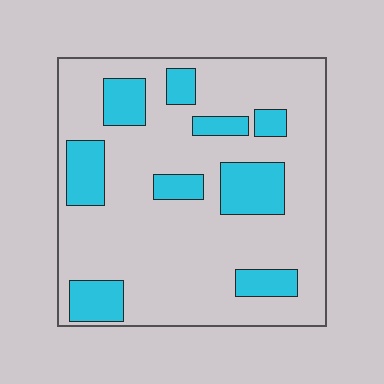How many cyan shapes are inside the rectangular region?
9.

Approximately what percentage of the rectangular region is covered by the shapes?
Approximately 25%.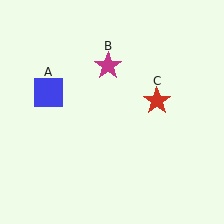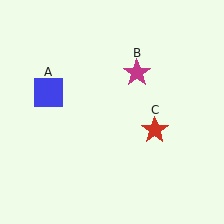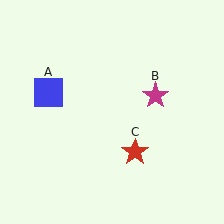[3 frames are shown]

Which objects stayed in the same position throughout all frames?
Blue square (object A) remained stationary.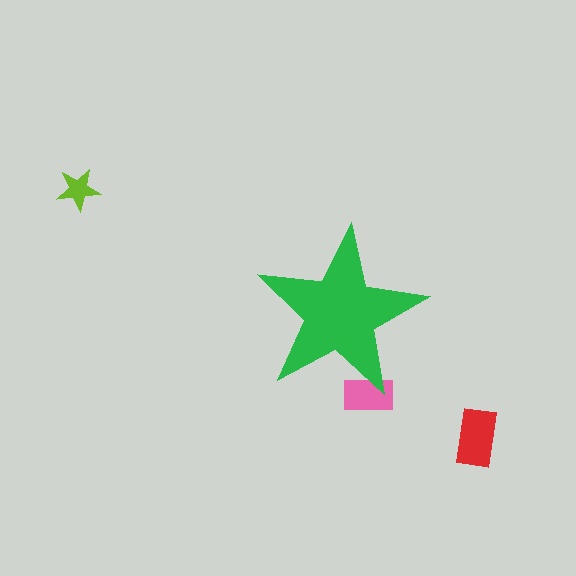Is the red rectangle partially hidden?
No, the red rectangle is fully visible.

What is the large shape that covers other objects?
A green star.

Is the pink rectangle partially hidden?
Yes, the pink rectangle is partially hidden behind the green star.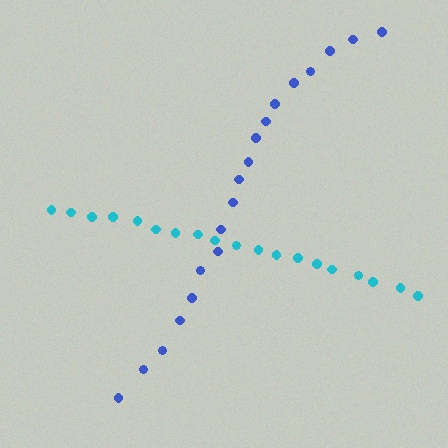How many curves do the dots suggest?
There are 2 distinct paths.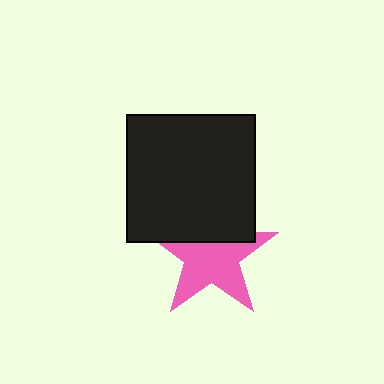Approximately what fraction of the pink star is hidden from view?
Roughly 35% of the pink star is hidden behind the black square.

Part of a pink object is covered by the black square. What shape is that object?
It is a star.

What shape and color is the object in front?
The object in front is a black square.